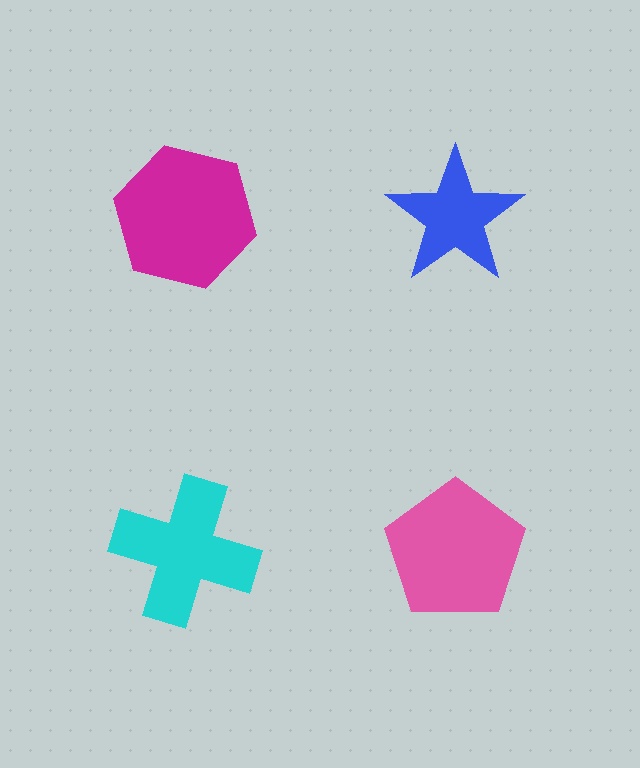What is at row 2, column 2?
A pink pentagon.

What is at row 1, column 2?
A blue star.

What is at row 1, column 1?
A magenta hexagon.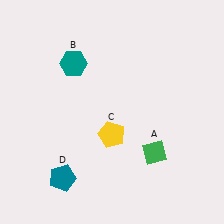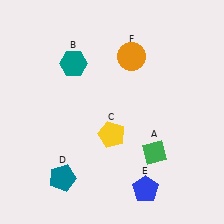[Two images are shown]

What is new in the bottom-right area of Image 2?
A blue pentagon (E) was added in the bottom-right area of Image 2.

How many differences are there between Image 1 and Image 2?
There are 2 differences between the two images.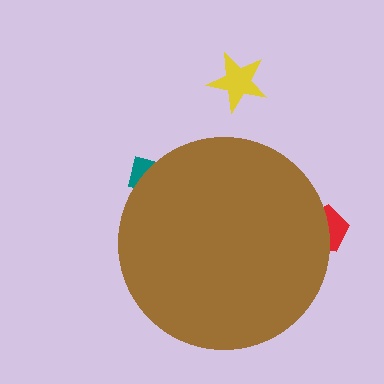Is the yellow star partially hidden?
No, the yellow star is fully visible.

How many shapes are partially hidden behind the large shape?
2 shapes are partially hidden.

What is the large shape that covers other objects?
A brown circle.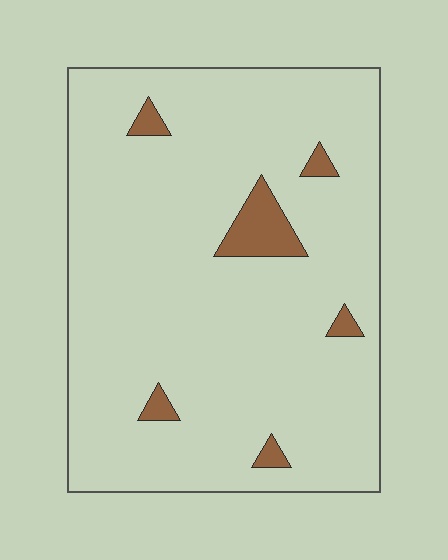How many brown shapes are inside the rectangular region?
6.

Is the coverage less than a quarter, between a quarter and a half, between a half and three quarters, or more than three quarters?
Less than a quarter.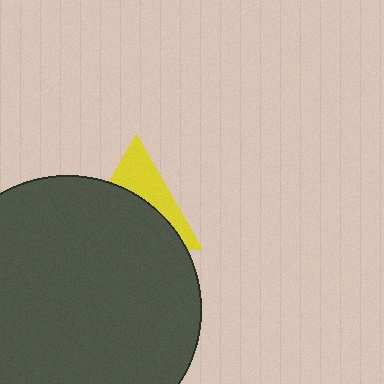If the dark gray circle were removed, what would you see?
You would see the complete yellow triangle.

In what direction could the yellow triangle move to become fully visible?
The yellow triangle could move up. That would shift it out from behind the dark gray circle entirely.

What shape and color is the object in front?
The object in front is a dark gray circle.